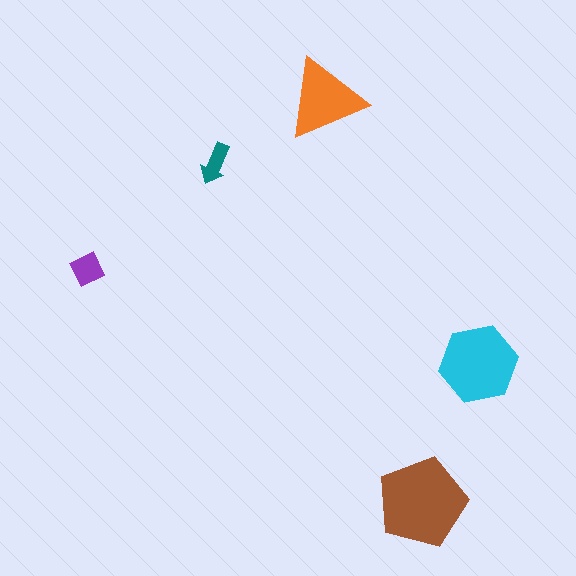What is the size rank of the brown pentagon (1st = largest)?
1st.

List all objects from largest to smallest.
The brown pentagon, the cyan hexagon, the orange triangle, the purple diamond, the teal arrow.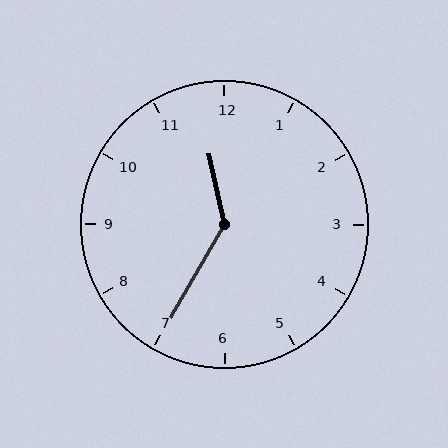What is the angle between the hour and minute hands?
Approximately 138 degrees.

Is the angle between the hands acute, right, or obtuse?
It is obtuse.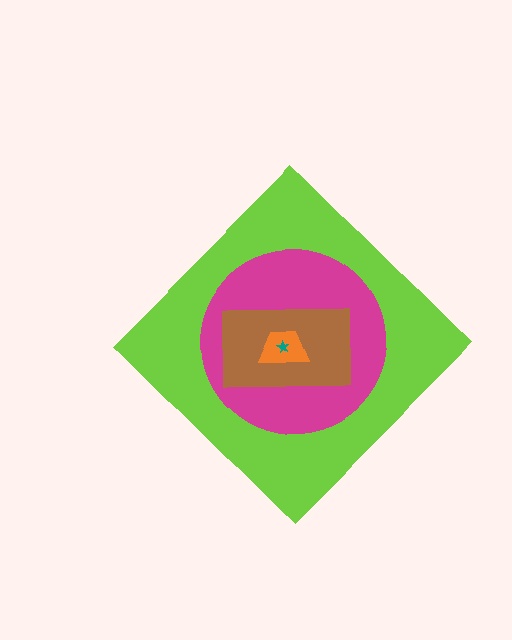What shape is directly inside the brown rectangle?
The orange trapezoid.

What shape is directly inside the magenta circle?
The brown rectangle.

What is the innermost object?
The teal star.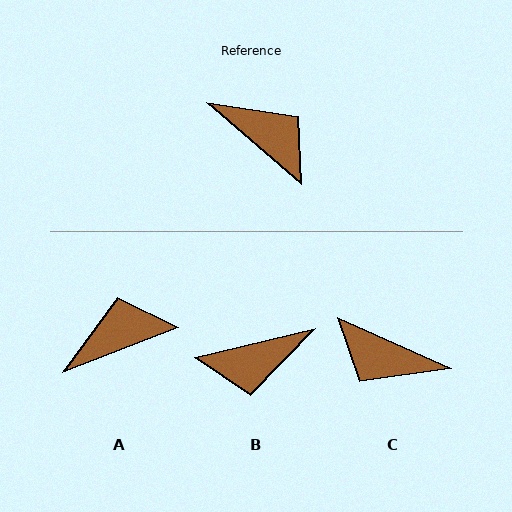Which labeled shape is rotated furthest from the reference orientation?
C, about 163 degrees away.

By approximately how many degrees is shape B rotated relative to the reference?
Approximately 125 degrees clockwise.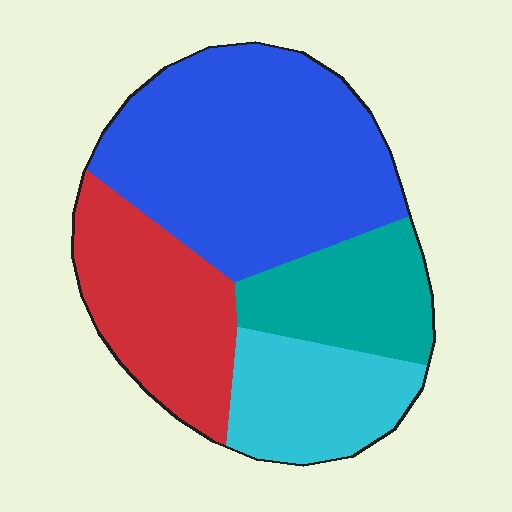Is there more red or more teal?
Red.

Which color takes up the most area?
Blue, at roughly 45%.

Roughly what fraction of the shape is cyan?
Cyan covers around 15% of the shape.